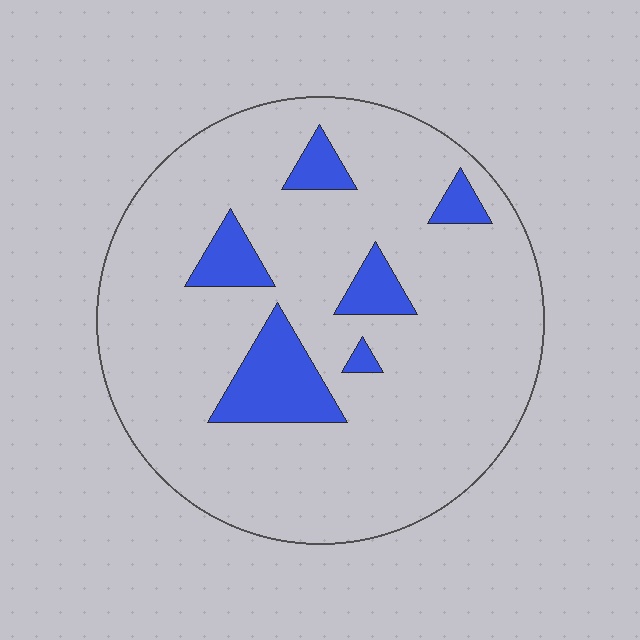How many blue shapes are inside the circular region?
6.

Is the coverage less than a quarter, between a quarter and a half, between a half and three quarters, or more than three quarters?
Less than a quarter.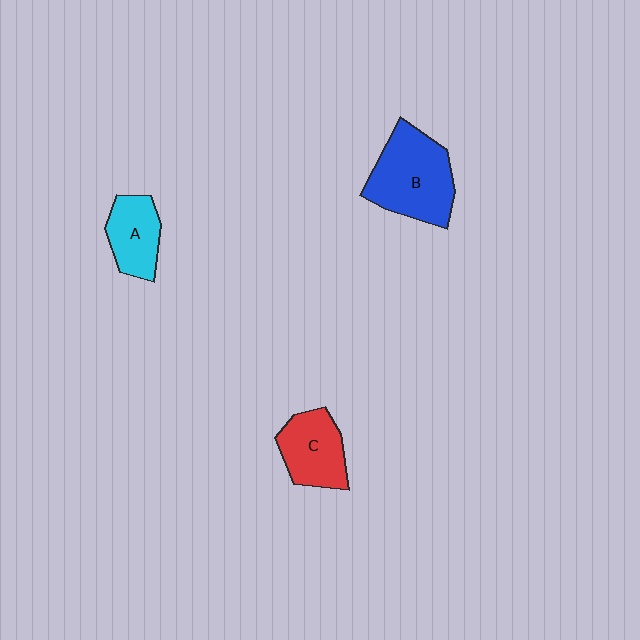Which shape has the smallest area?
Shape A (cyan).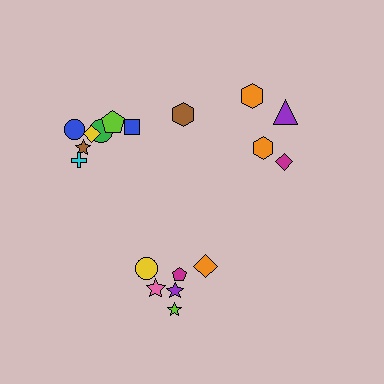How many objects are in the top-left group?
There are 8 objects.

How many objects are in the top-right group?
There are 4 objects.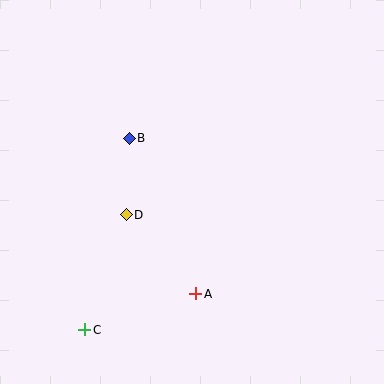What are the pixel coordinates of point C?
Point C is at (85, 330).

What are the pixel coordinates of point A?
Point A is at (196, 294).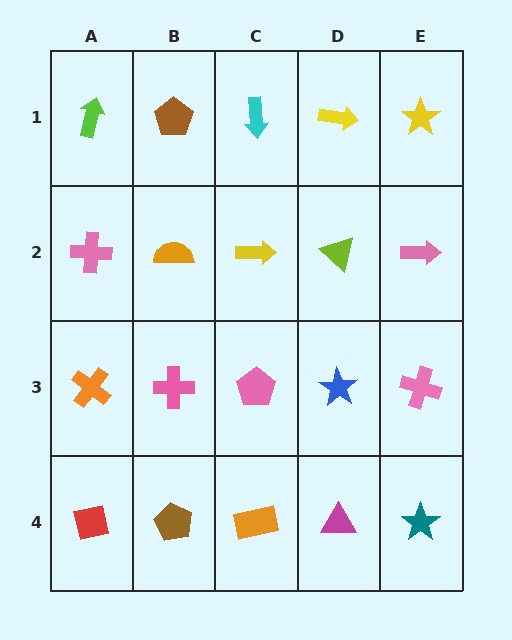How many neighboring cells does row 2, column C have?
4.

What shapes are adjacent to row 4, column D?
A blue star (row 3, column D), an orange rectangle (row 4, column C), a teal star (row 4, column E).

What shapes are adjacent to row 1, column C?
A yellow arrow (row 2, column C), a brown pentagon (row 1, column B), a yellow arrow (row 1, column D).